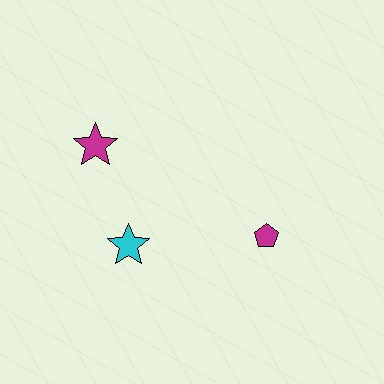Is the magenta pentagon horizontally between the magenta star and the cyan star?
No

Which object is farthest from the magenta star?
The magenta pentagon is farthest from the magenta star.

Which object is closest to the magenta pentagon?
The cyan star is closest to the magenta pentagon.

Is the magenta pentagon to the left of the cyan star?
No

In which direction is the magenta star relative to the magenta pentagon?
The magenta star is to the left of the magenta pentagon.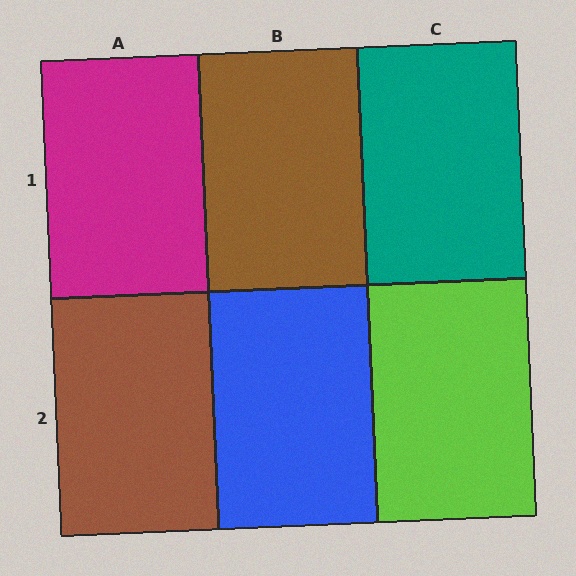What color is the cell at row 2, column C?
Lime.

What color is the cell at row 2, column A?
Brown.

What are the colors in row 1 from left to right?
Magenta, brown, teal.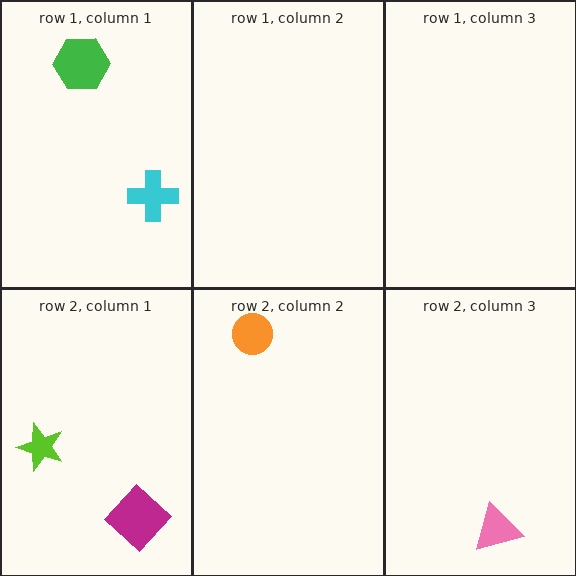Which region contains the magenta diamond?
The row 2, column 1 region.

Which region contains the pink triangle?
The row 2, column 3 region.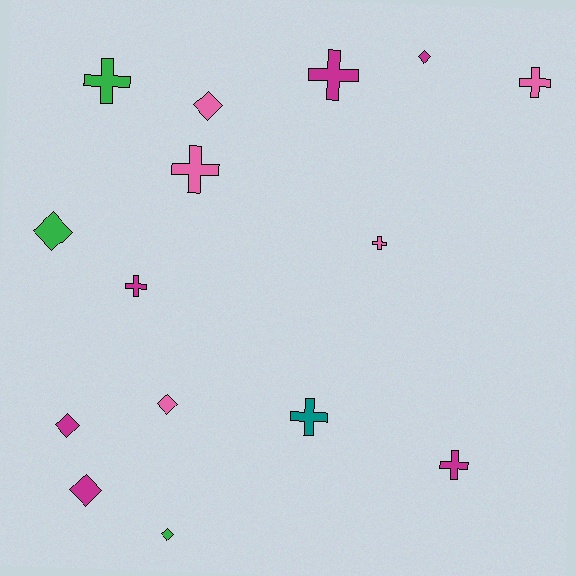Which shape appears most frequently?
Cross, with 8 objects.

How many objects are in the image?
There are 15 objects.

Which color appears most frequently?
Magenta, with 6 objects.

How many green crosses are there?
There is 1 green cross.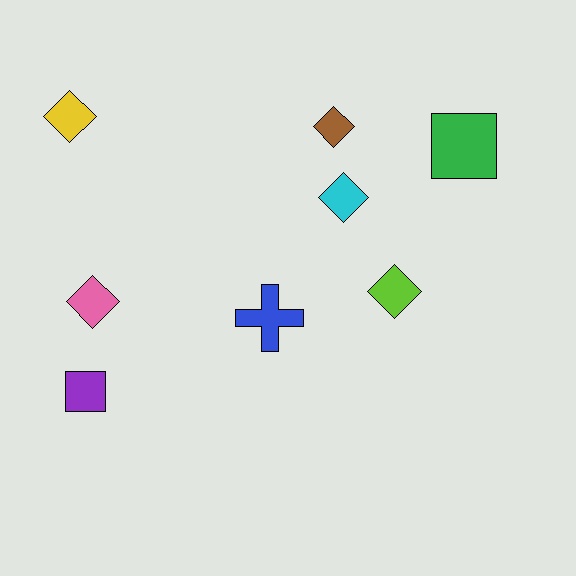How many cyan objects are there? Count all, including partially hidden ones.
There is 1 cyan object.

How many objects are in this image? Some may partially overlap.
There are 8 objects.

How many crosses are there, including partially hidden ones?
There is 1 cross.